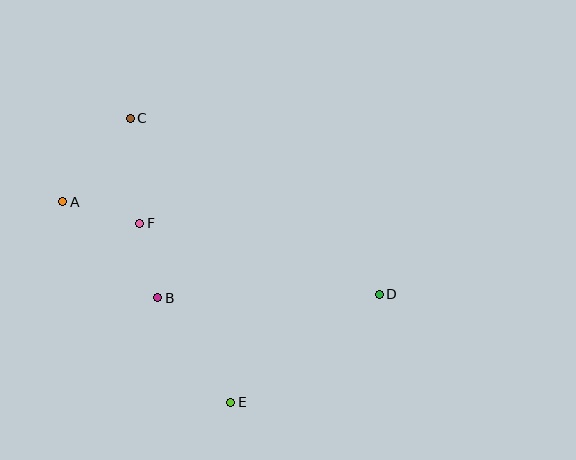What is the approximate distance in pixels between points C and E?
The distance between C and E is approximately 301 pixels.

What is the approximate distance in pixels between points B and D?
The distance between B and D is approximately 221 pixels.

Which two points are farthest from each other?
Points A and D are farthest from each other.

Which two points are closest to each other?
Points B and F are closest to each other.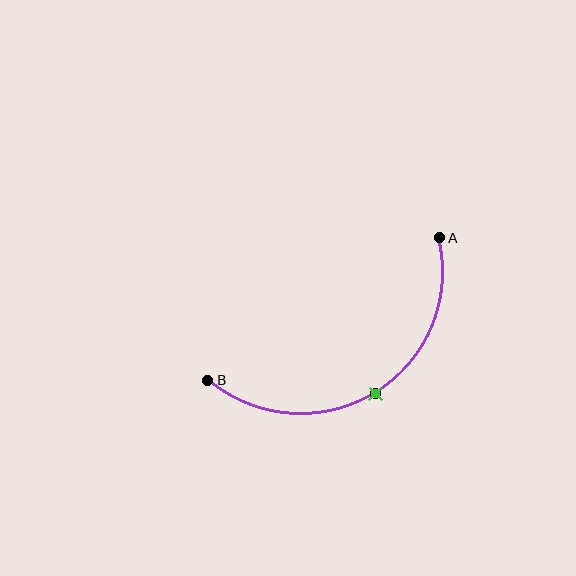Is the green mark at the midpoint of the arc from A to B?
Yes. The green mark lies on the arc at equal arc-length from both A and B — it is the arc midpoint.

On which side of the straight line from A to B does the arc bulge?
The arc bulges below the straight line connecting A and B.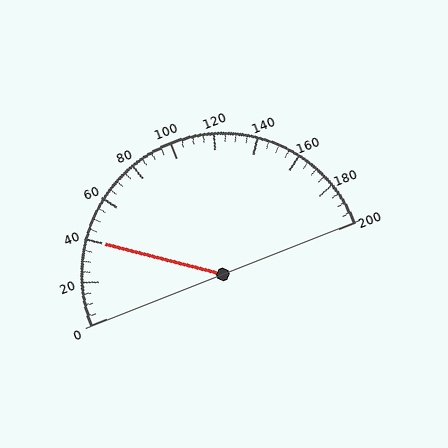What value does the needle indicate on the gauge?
The needle indicates approximately 40.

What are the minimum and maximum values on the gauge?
The gauge ranges from 0 to 200.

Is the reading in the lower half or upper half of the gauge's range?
The reading is in the lower half of the range (0 to 200).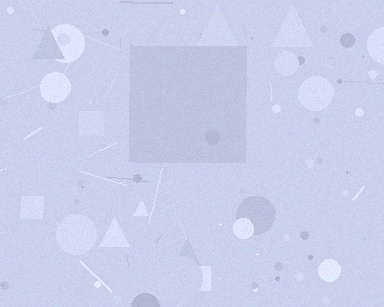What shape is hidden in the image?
A square is hidden in the image.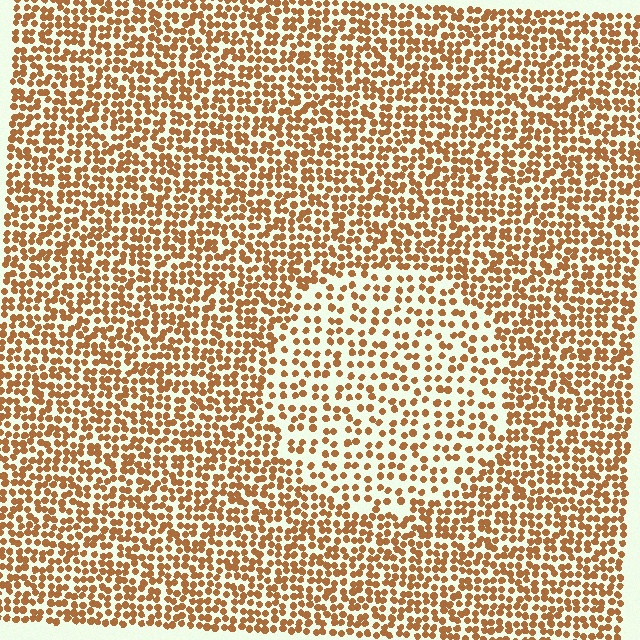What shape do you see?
I see a circle.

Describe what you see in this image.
The image contains small brown elements arranged at two different densities. A circle-shaped region is visible where the elements are less densely packed than the surrounding area.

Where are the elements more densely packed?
The elements are more densely packed outside the circle boundary.